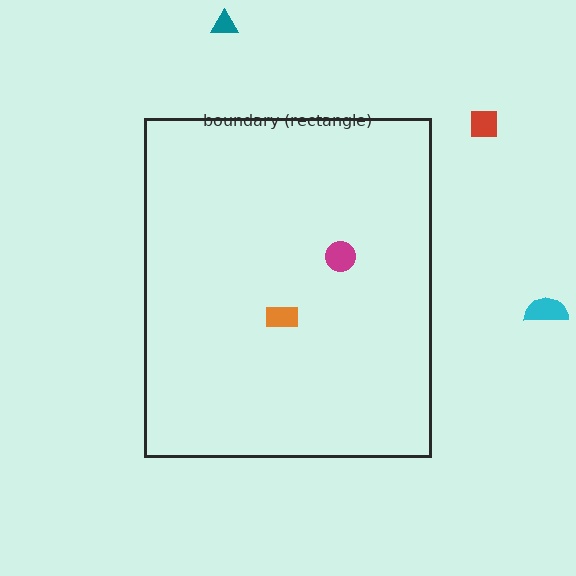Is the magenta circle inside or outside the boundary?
Inside.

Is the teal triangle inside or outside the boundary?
Outside.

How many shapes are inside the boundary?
2 inside, 3 outside.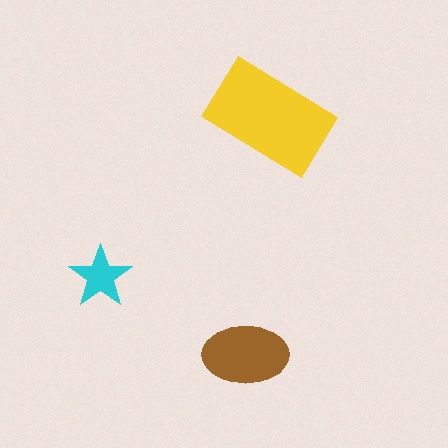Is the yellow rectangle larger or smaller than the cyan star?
Larger.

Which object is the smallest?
The cyan star.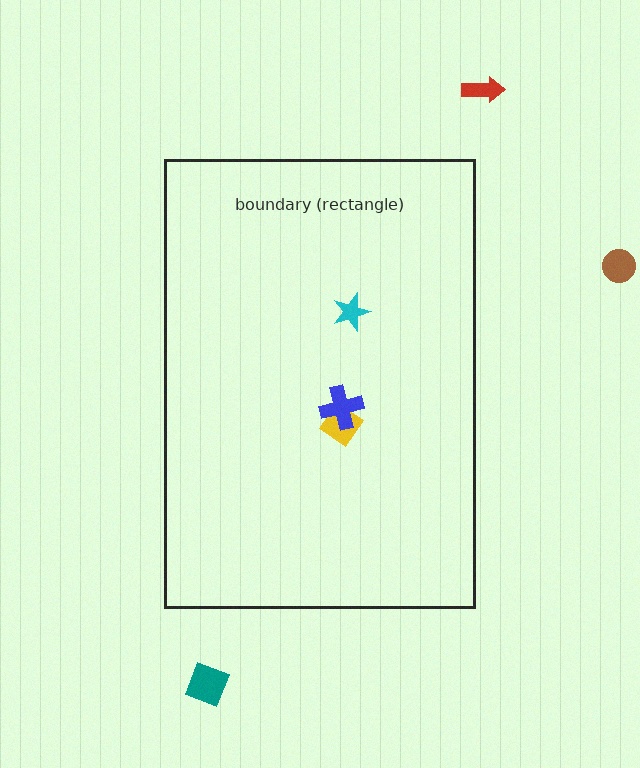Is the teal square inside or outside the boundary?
Outside.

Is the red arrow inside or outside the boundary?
Outside.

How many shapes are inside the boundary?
3 inside, 3 outside.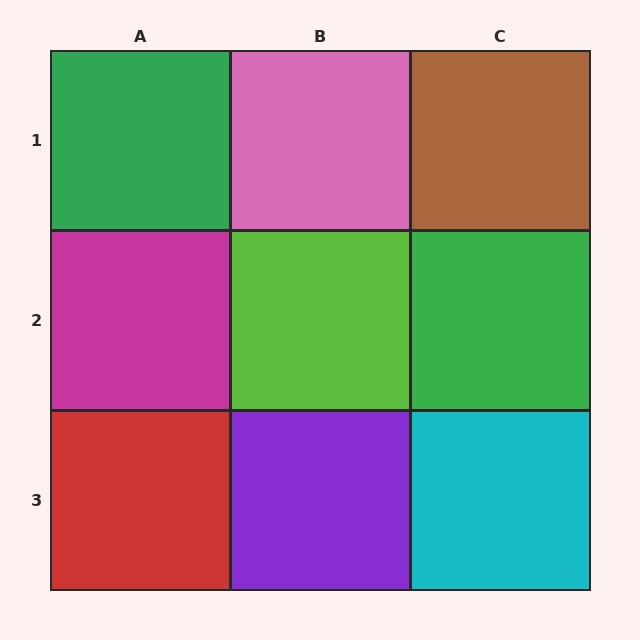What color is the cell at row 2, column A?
Magenta.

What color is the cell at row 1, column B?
Pink.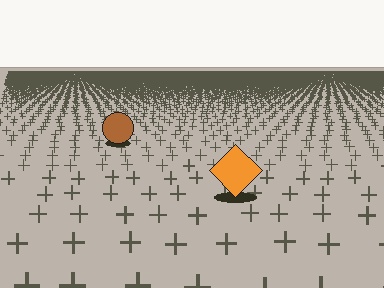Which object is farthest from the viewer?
The brown circle is farthest from the viewer. It appears smaller and the ground texture around it is denser.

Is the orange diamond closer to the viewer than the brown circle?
Yes. The orange diamond is closer — you can tell from the texture gradient: the ground texture is coarser near it.